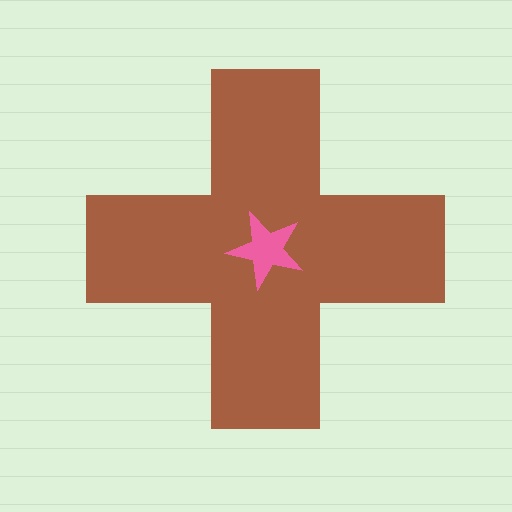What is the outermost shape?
The brown cross.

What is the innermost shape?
The pink star.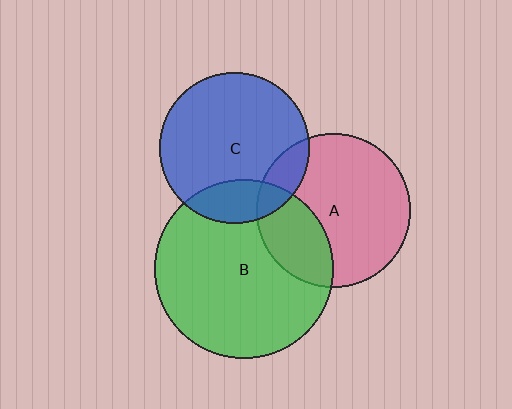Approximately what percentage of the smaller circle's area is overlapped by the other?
Approximately 30%.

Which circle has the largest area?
Circle B (green).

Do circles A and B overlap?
Yes.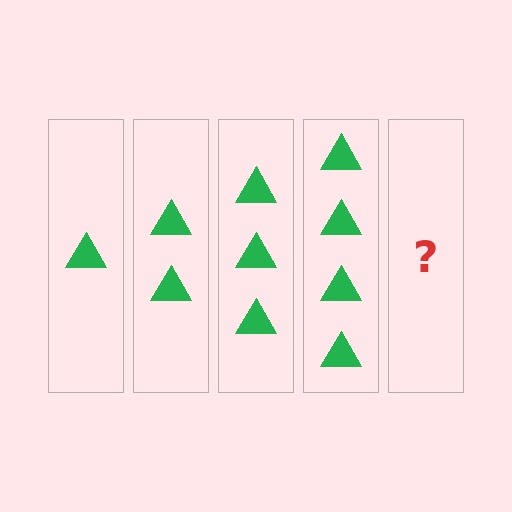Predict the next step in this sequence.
The next step is 5 triangles.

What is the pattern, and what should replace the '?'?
The pattern is that each step adds one more triangle. The '?' should be 5 triangles.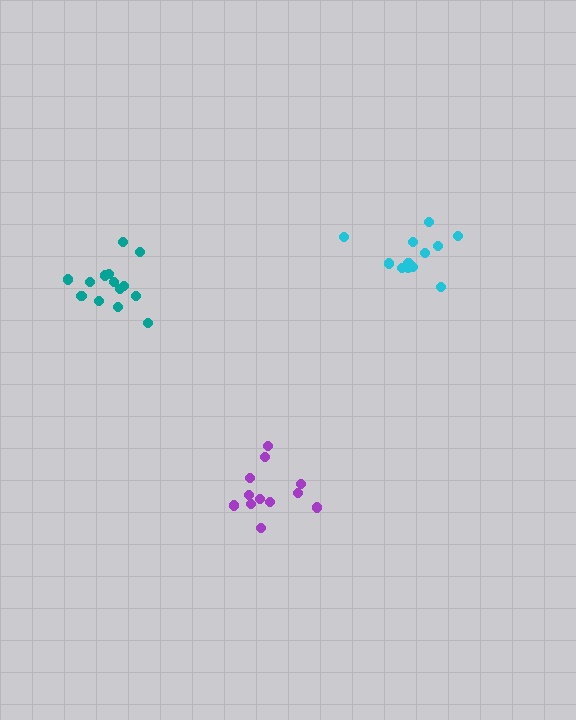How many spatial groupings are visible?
There are 3 spatial groupings.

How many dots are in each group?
Group 1: 12 dots, Group 2: 12 dots, Group 3: 14 dots (38 total).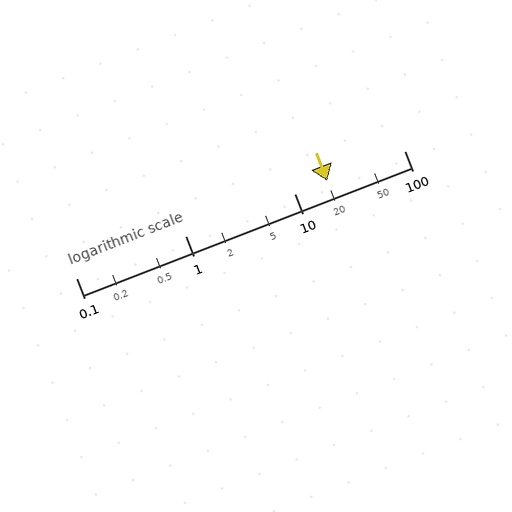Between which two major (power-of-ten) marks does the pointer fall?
The pointer is between 10 and 100.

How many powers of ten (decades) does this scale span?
The scale spans 3 decades, from 0.1 to 100.